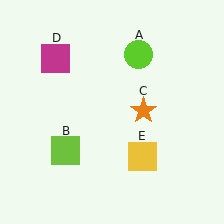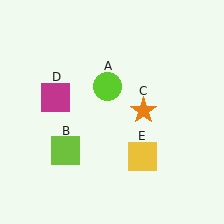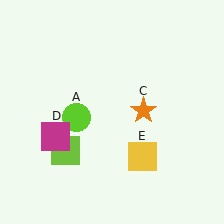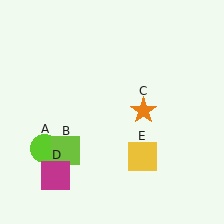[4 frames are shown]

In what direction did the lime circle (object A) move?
The lime circle (object A) moved down and to the left.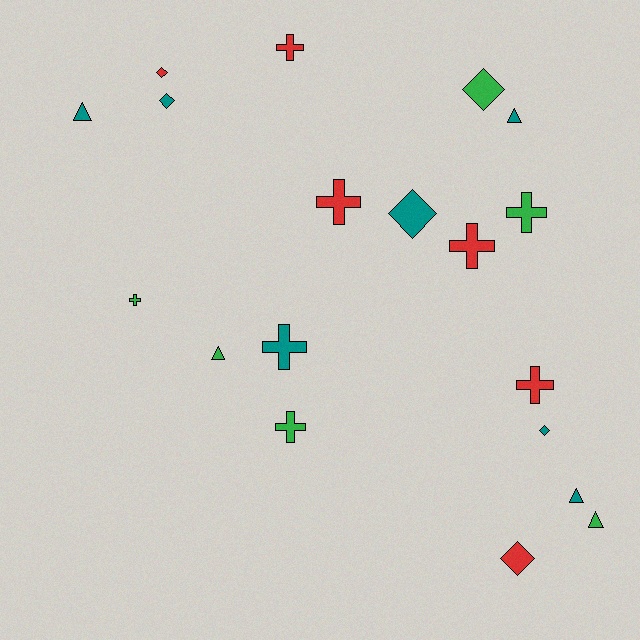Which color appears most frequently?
Teal, with 7 objects.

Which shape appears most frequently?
Cross, with 8 objects.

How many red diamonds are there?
There are 2 red diamonds.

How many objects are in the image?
There are 19 objects.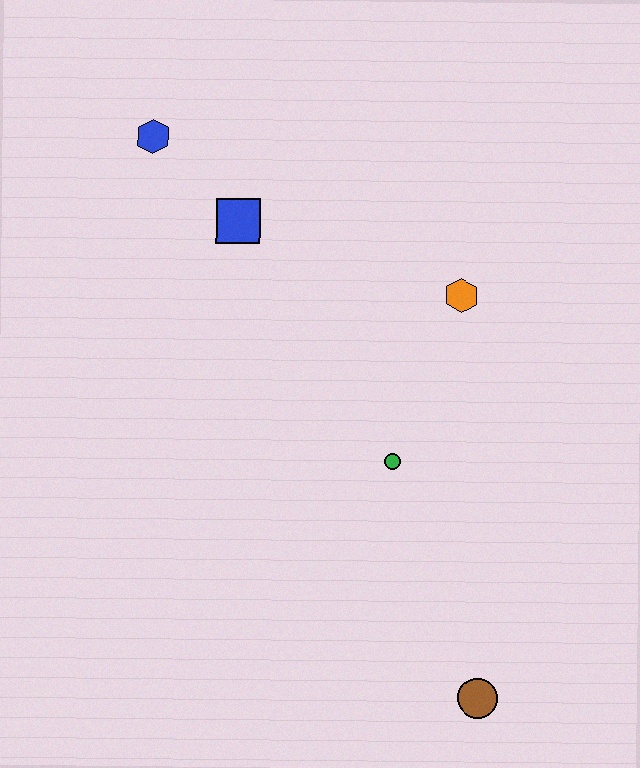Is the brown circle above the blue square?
No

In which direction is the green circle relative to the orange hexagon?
The green circle is below the orange hexagon.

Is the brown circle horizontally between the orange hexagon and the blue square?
No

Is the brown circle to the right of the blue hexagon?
Yes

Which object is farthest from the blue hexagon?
The brown circle is farthest from the blue hexagon.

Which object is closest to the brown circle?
The green circle is closest to the brown circle.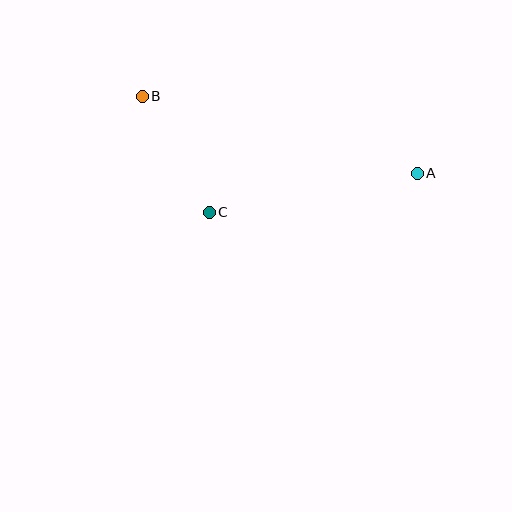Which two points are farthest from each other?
Points A and B are farthest from each other.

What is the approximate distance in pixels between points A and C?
The distance between A and C is approximately 212 pixels.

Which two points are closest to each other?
Points B and C are closest to each other.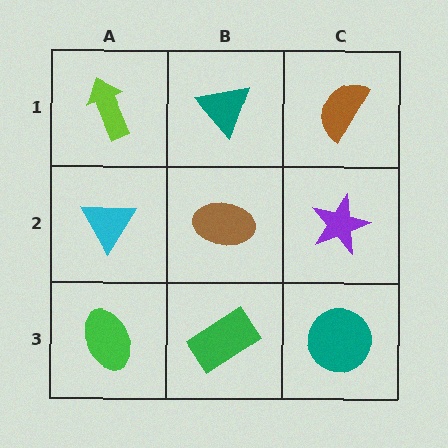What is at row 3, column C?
A teal circle.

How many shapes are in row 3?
3 shapes.